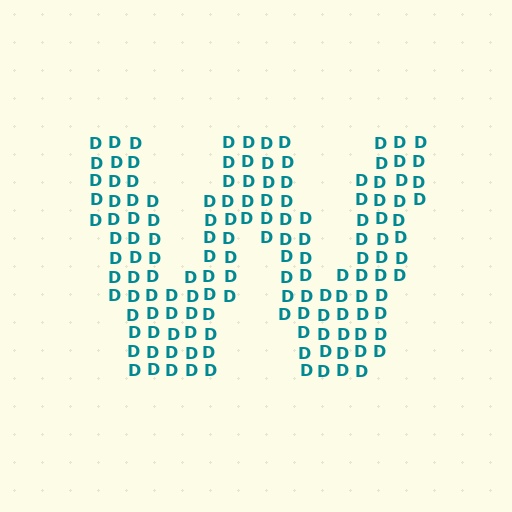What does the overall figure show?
The overall figure shows the letter W.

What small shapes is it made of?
It is made of small letter D's.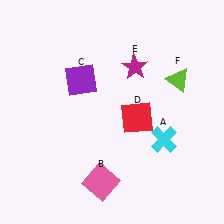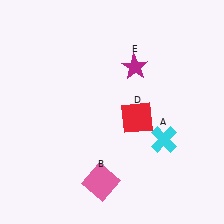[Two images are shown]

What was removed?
The lime triangle (F), the purple square (C) were removed in Image 2.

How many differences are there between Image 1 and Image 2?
There are 2 differences between the two images.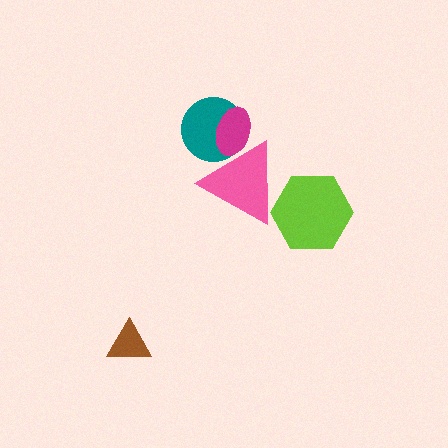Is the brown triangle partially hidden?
No, no other shape covers it.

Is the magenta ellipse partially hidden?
Yes, it is partially covered by another shape.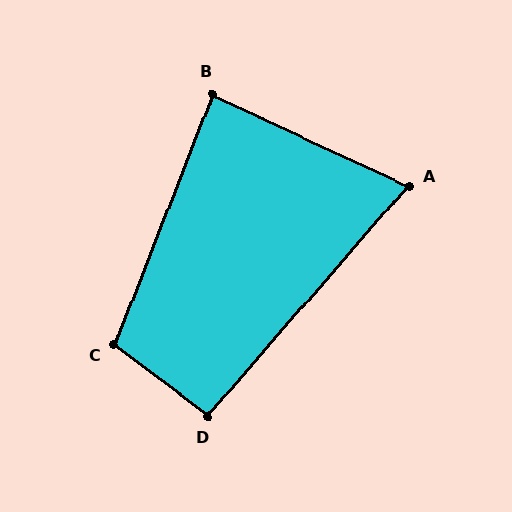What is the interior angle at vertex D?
Approximately 94 degrees (approximately right).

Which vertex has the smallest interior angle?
A, at approximately 74 degrees.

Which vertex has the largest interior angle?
C, at approximately 106 degrees.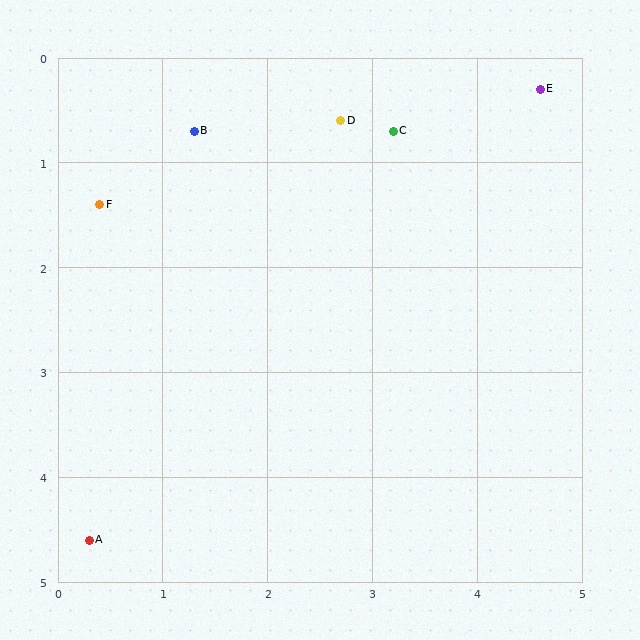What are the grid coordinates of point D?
Point D is at approximately (2.7, 0.6).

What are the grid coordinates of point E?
Point E is at approximately (4.6, 0.3).